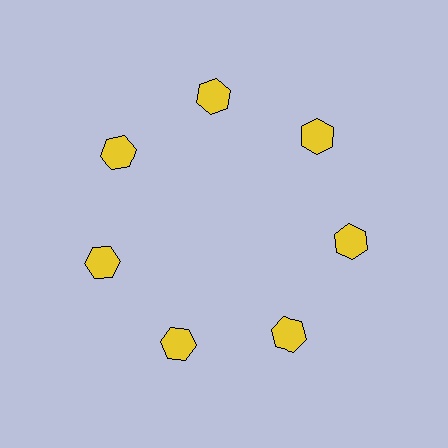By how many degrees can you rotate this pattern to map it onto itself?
The pattern maps onto itself every 51 degrees of rotation.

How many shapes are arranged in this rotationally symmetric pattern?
There are 7 shapes, arranged in 7 groups of 1.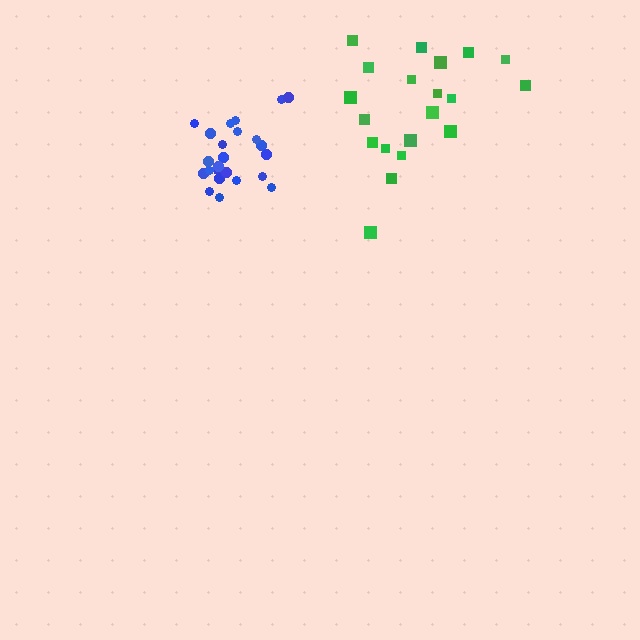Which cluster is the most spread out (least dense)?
Green.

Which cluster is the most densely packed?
Blue.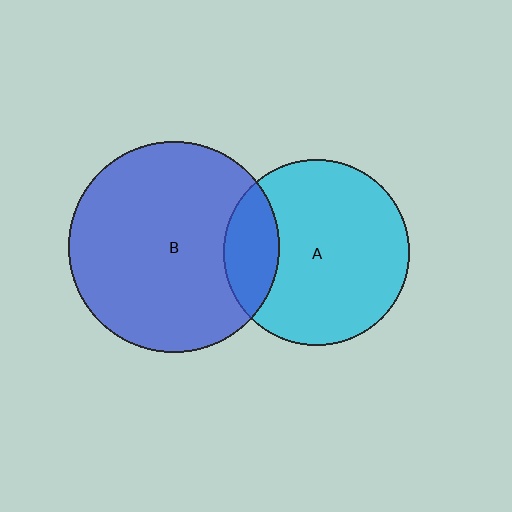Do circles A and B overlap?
Yes.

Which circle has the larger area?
Circle B (blue).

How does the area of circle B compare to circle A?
Approximately 1.3 times.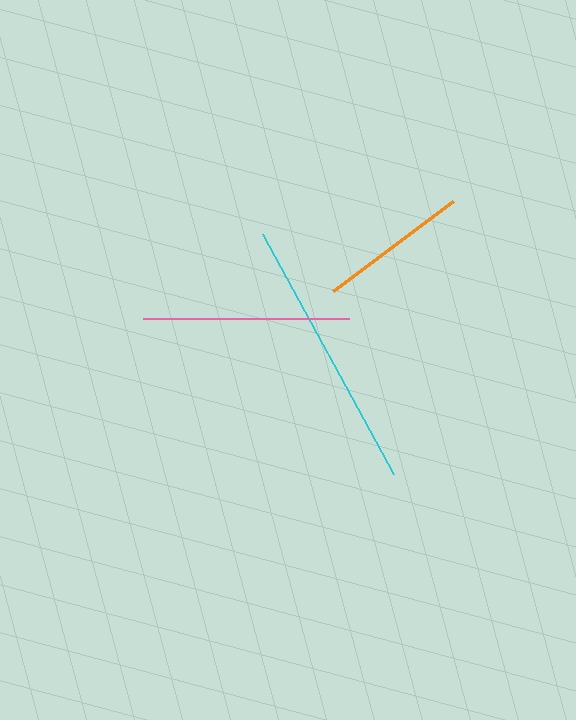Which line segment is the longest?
The cyan line is the longest at approximately 274 pixels.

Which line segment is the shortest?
The orange line is the shortest at approximately 150 pixels.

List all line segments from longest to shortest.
From longest to shortest: cyan, pink, orange.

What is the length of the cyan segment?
The cyan segment is approximately 274 pixels long.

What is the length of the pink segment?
The pink segment is approximately 206 pixels long.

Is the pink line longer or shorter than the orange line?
The pink line is longer than the orange line.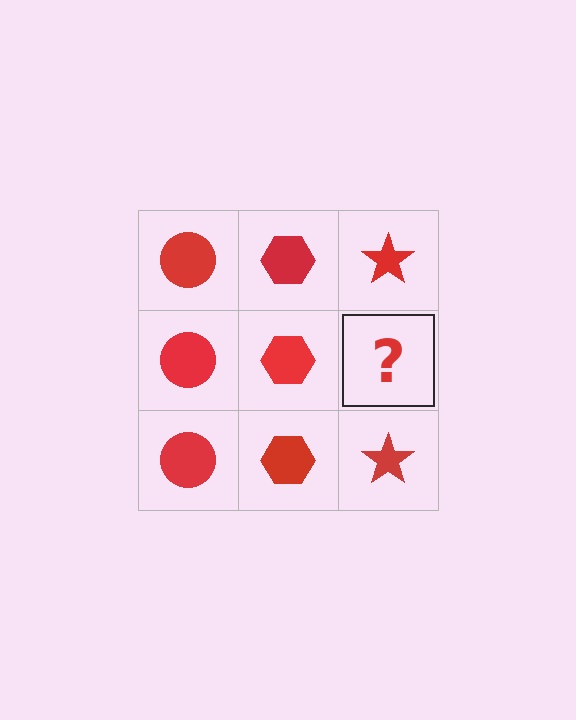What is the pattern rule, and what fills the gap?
The rule is that each column has a consistent shape. The gap should be filled with a red star.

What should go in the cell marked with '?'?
The missing cell should contain a red star.